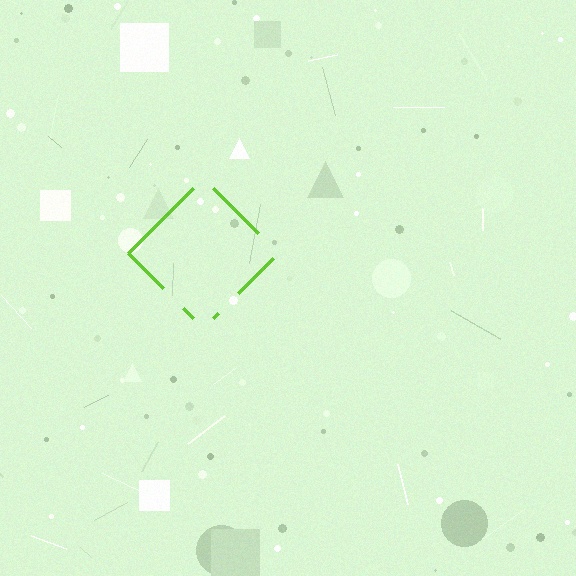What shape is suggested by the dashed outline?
The dashed outline suggests a diamond.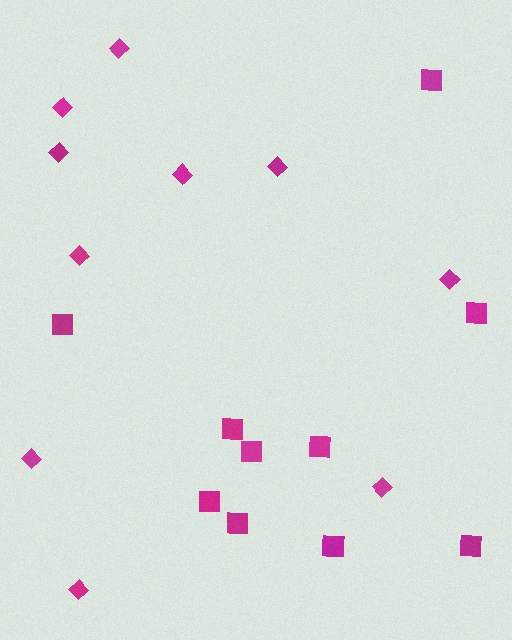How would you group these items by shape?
There are 2 groups: one group of squares (10) and one group of diamonds (10).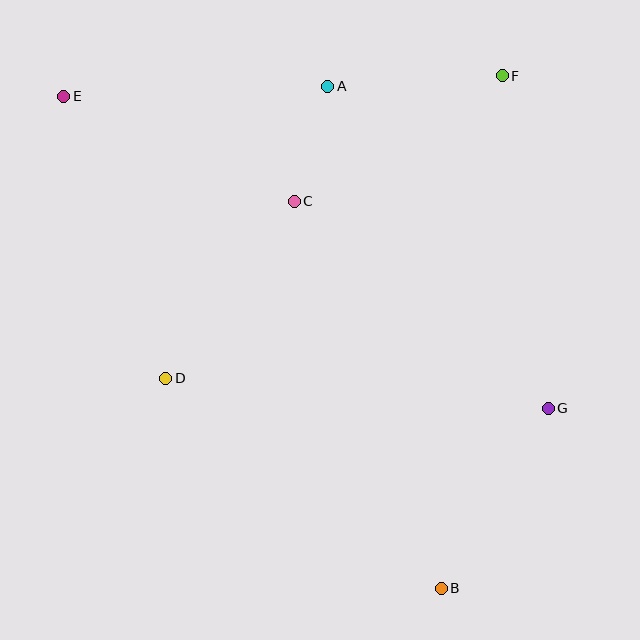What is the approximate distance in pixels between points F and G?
The distance between F and G is approximately 335 pixels.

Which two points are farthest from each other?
Points B and E are farthest from each other.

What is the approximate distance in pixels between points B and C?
The distance between B and C is approximately 414 pixels.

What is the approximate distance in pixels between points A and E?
The distance between A and E is approximately 264 pixels.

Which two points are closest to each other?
Points A and C are closest to each other.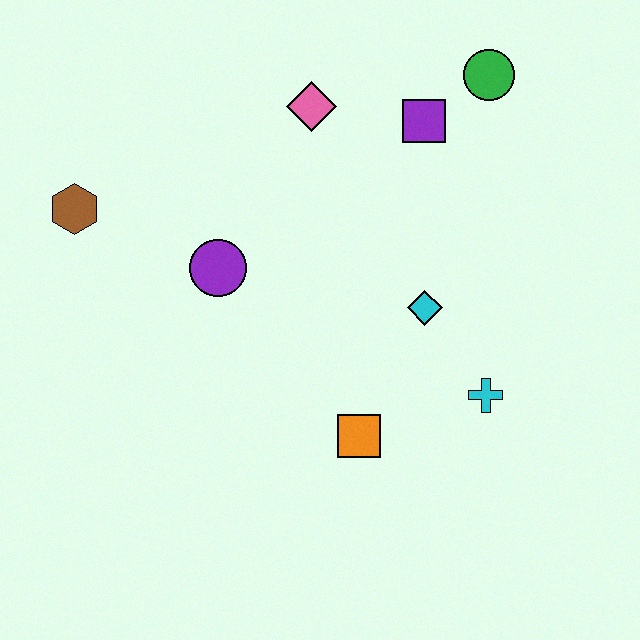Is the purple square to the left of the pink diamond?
No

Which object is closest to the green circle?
The purple square is closest to the green circle.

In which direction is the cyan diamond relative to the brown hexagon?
The cyan diamond is to the right of the brown hexagon.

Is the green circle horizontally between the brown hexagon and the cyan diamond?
No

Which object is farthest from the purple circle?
The green circle is farthest from the purple circle.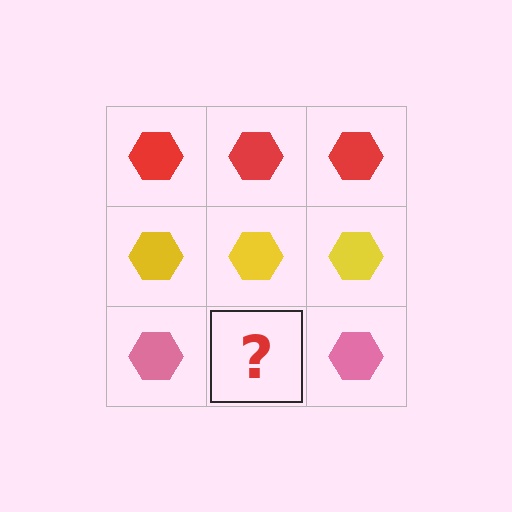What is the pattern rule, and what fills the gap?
The rule is that each row has a consistent color. The gap should be filled with a pink hexagon.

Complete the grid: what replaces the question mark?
The question mark should be replaced with a pink hexagon.